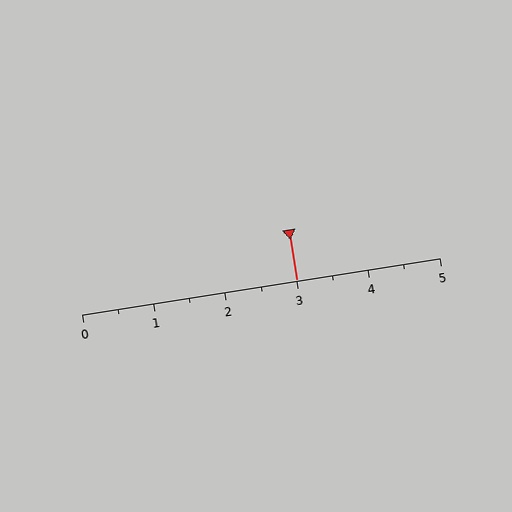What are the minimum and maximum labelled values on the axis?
The axis runs from 0 to 5.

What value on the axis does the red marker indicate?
The marker indicates approximately 3.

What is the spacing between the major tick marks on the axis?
The major ticks are spaced 1 apart.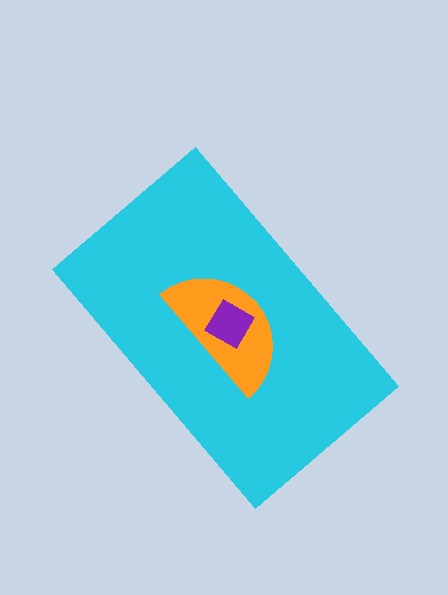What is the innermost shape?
The purple diamond.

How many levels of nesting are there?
3.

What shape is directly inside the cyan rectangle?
The orange semicircle.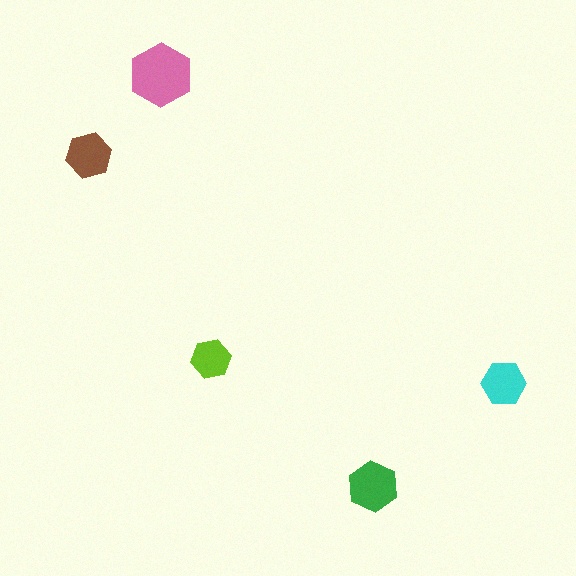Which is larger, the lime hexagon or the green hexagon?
The green one.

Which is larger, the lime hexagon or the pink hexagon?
The pink one.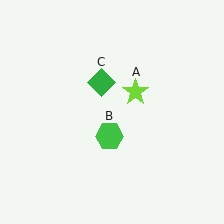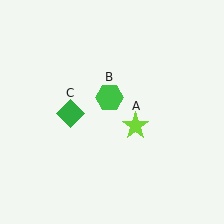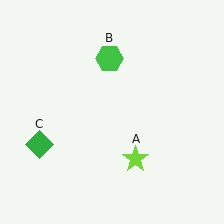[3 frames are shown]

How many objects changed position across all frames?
3 objects changed position: lime star (object A), green hexagon (object B), green diamond (object C).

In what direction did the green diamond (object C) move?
The green diamond (object C) moved down and to the left.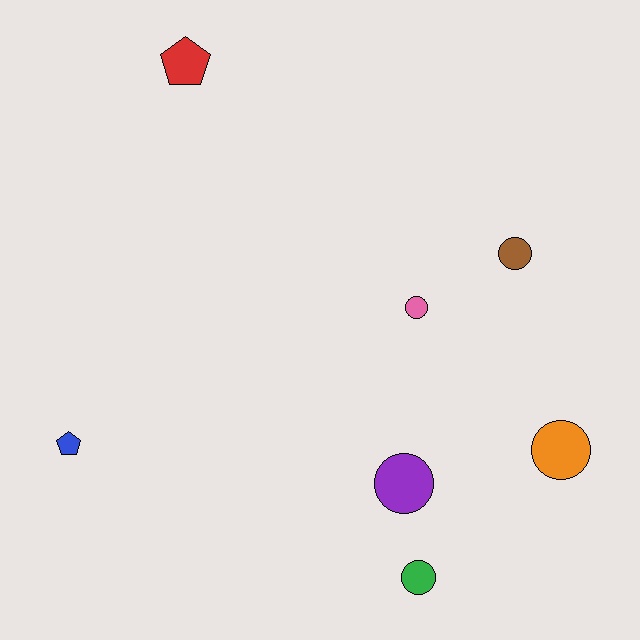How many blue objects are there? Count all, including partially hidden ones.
There is 1 blue object.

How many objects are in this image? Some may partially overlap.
There are 7 objects.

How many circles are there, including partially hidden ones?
There are 5 circles.